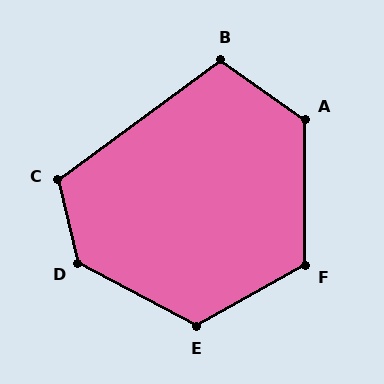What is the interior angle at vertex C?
Approximately 113 degrees (obtuse).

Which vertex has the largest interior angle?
D, at approximately 131 degrees.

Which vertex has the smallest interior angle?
B, at approximately 109 degrees.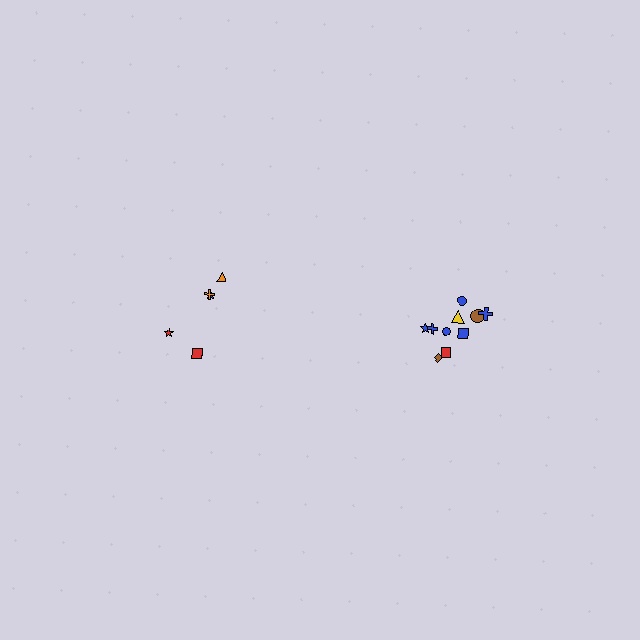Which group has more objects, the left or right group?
The right group.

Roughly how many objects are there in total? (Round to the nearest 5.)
Roughly 15 objects in total.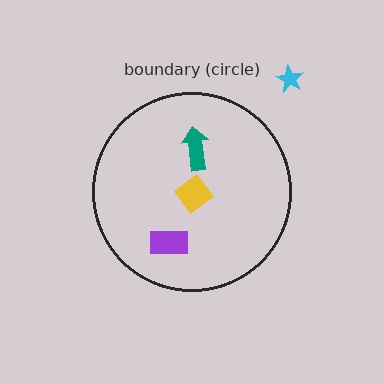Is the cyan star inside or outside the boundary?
Outside.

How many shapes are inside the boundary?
3 inside, 1 outside.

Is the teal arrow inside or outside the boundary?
Inside.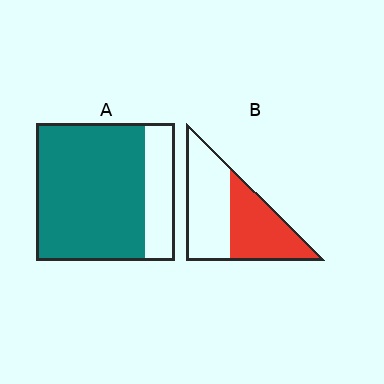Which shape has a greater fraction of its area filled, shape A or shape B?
Shape A.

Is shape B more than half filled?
Roughly half.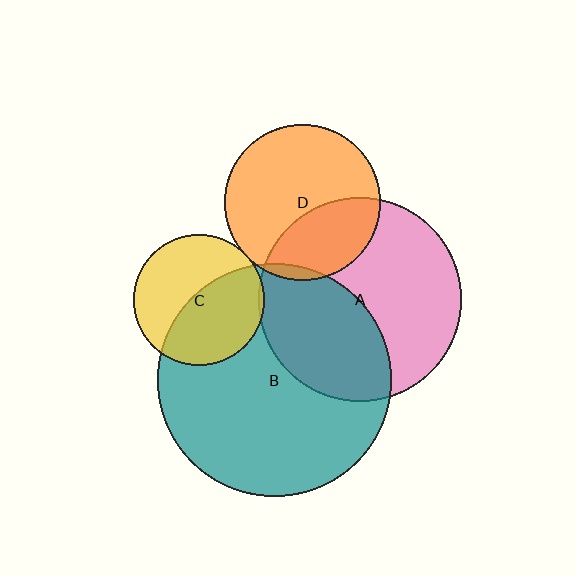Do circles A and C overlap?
Yes.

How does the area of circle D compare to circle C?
Approximately 1.4 times.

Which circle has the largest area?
Circle B (teal).